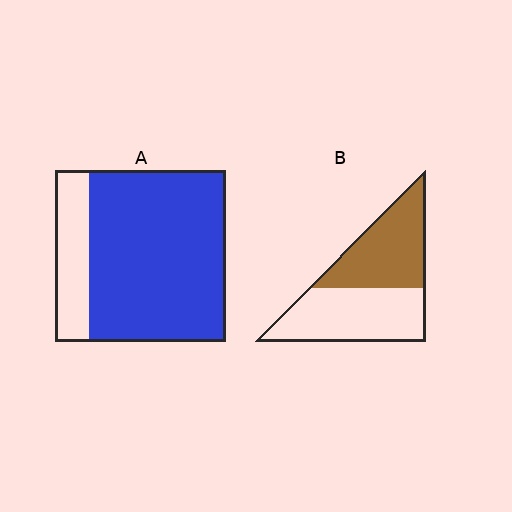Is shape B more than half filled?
Roughly half.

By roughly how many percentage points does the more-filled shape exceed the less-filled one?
By roughly 35 percentage points (A over B).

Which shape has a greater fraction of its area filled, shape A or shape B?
Shape A.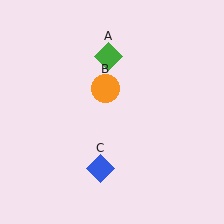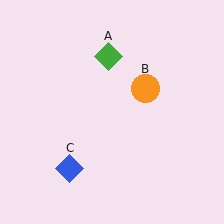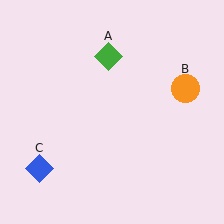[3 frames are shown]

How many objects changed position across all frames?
2 objects changed position: orange circle (object B), blue diamond (object C).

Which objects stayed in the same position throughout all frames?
Green diamond (object A) remained stationary.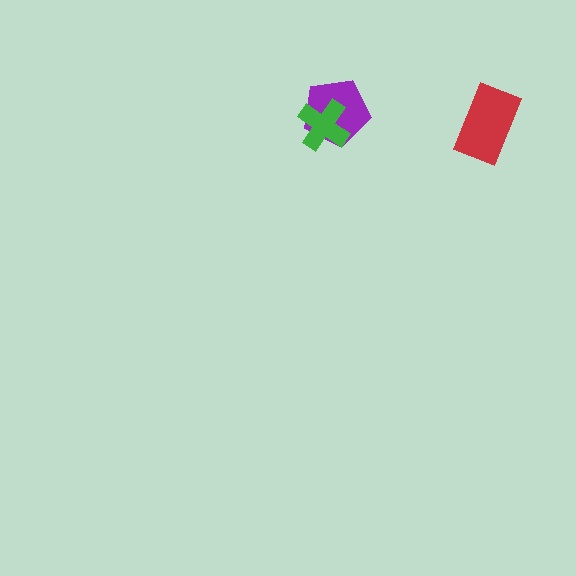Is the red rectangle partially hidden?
No, no other shape covers it.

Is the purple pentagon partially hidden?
Yes, it is partially covered by another shape.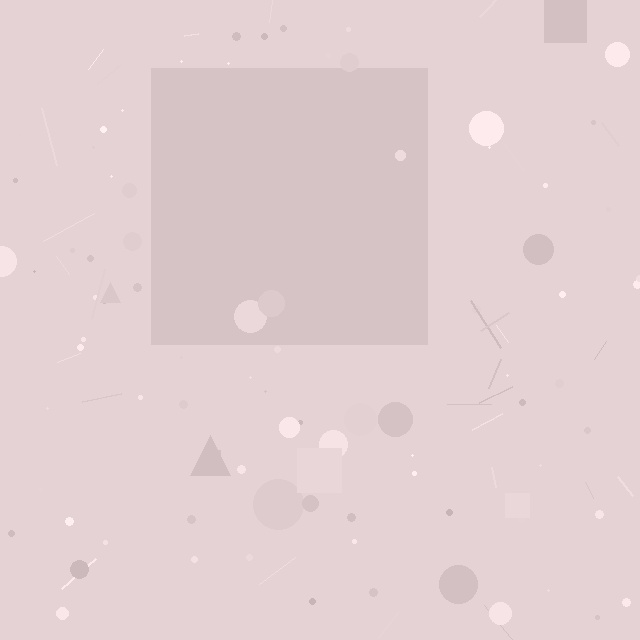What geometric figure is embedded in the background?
A square is embedded in the background.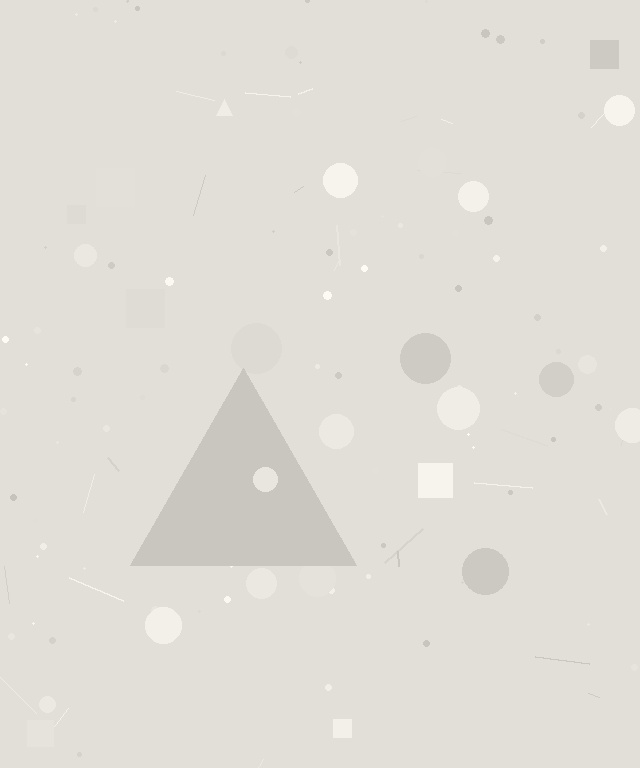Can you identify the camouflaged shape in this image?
The camouflaged shape is a triangle.